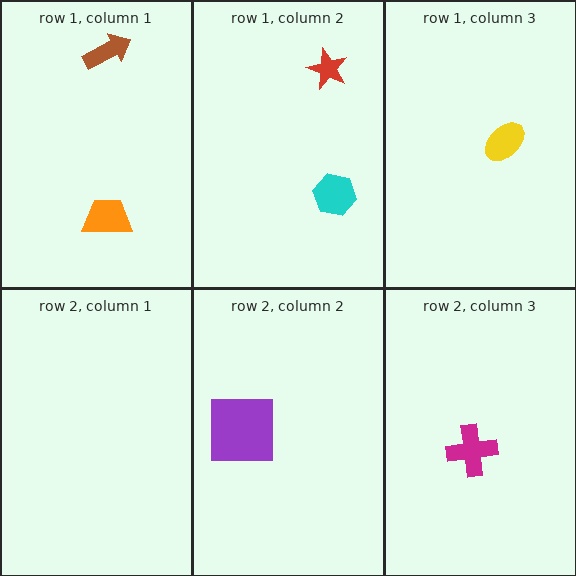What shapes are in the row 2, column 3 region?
The magenta cross.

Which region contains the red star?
The row 1, column 2 region.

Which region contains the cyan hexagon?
The row 1, column 2 region.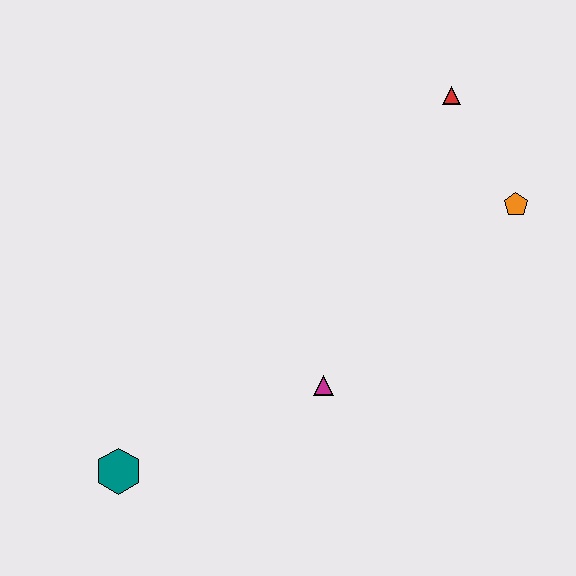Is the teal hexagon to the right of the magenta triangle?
No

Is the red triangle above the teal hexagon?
Yes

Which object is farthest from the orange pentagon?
The teal hexagon is farthest from the orange pentagon.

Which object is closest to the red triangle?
The orange pentagon is closest to the red triangle.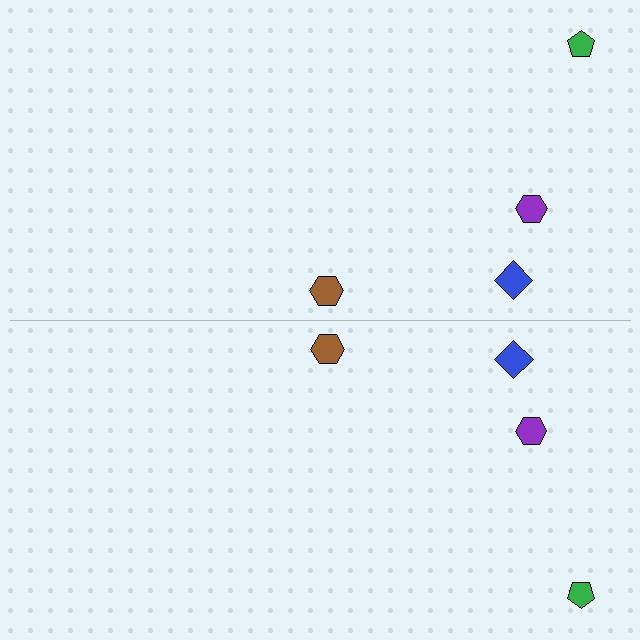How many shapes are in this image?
There are 8 shapes in this image.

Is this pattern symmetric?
Yes, this pattern has bilateral (reflection) symmetry.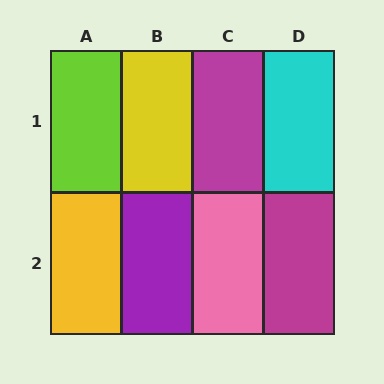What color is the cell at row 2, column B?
Purple.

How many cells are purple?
1 cell is purple.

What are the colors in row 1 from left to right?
Lime, yellow, magenta, cyan.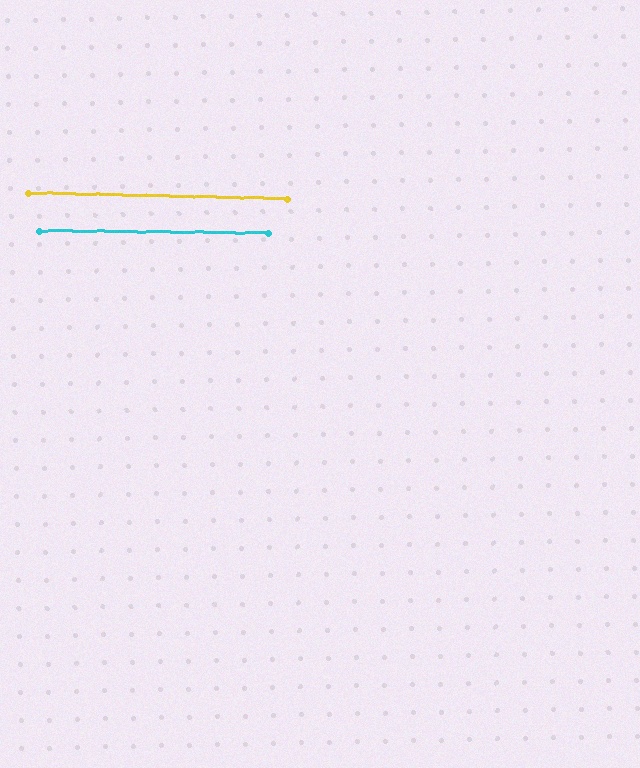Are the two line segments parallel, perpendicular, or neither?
Parallel — their directions differ by only 0.8°.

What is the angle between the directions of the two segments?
Approximately 1 degree.